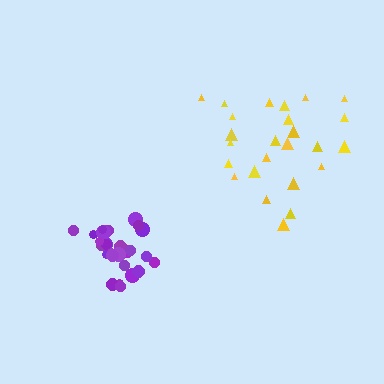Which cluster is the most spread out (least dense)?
Yellow.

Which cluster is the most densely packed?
Purple.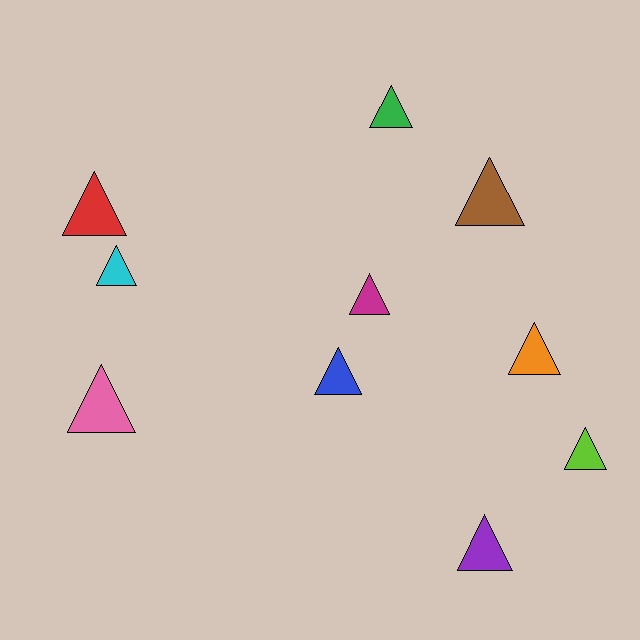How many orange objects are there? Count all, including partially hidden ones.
There is 1 orange object.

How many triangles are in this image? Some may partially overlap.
There are 10 triangles.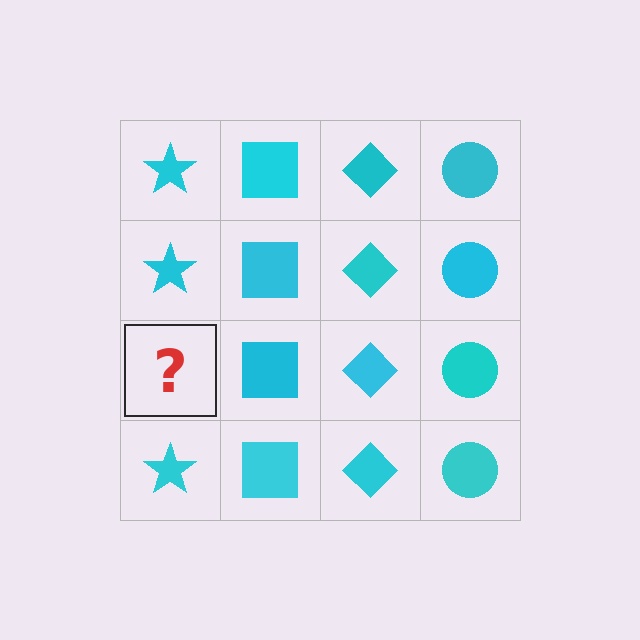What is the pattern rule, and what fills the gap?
The rule is that each column has a consistent shape. The gap should be filled with a cyan star.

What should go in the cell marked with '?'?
The missing cell should contain a cyan star.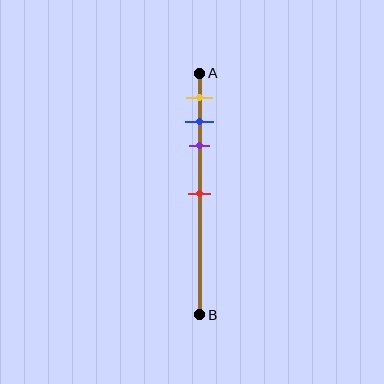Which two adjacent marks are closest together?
The blue and purple marks are the closest adjacent pair.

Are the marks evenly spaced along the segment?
No, the marks are not evenly spaced.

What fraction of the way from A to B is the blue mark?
The blue mark is approximately 20% (0.2) of the way from A to B.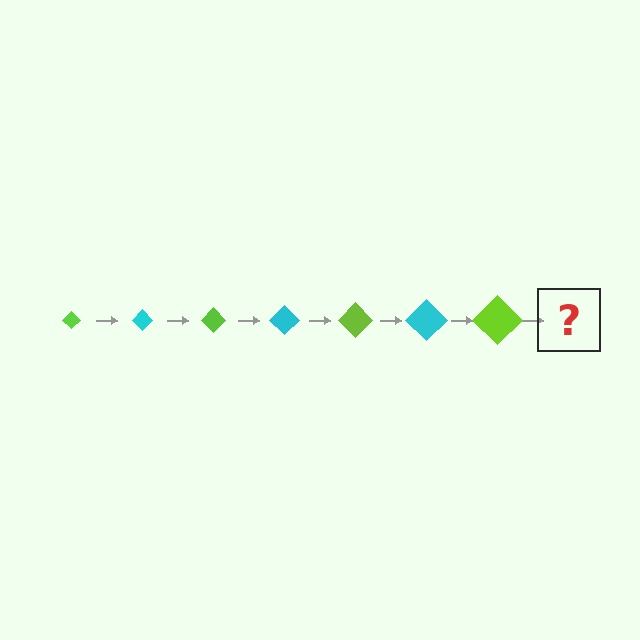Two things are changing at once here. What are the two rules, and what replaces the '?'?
The two rules are that the diamond grows larger each step and the color cycles through lime and cyan. The '?' should be a cyan diamond, larger than the previous one.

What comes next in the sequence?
The next element should be a cyan diamond, larger than the previous one.